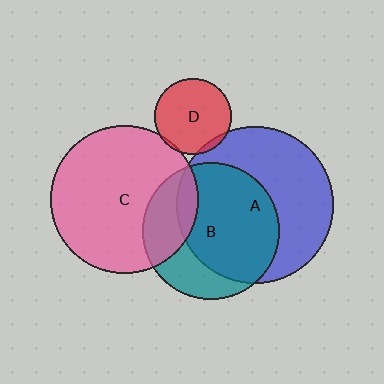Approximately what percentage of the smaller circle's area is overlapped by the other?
Approximately 5%.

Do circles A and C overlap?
Yes.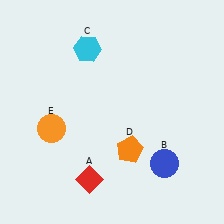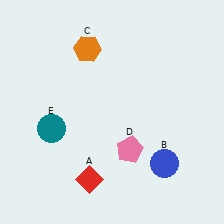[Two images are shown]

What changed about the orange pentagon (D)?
In Image 1, D is orange. In Image 2, it changed to pink.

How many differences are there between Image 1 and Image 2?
There are 3 differences between the two images.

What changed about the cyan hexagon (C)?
In Image 1, C is cyan. In Image 2, it changed to orange.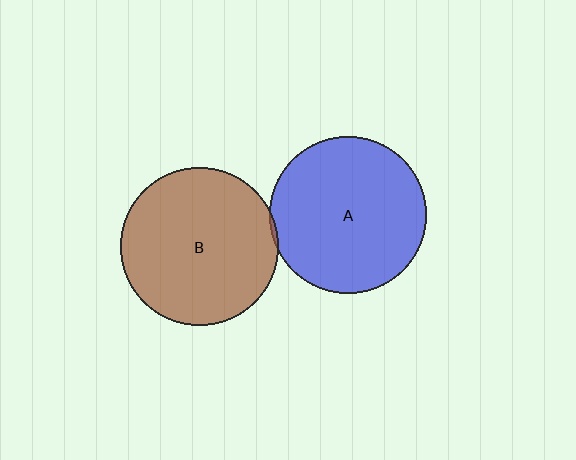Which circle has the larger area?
Circle B (brown).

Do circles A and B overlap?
Yes.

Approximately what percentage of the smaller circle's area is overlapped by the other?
Approximately 5%.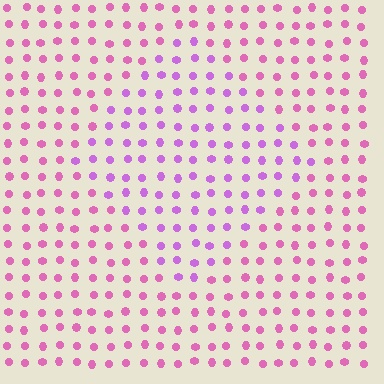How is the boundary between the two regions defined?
The boundary is defined purely by a slight shift in hue (about 31 degrees). Spacing, size, and orientation are identical on both sides.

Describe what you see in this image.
The image is filled with small pink elements in a uniform arrangement. A diamond-shaped region is visible where the elements are tinted to a slightly different hue, forming a subtle color boundary.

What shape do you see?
I see a diamond.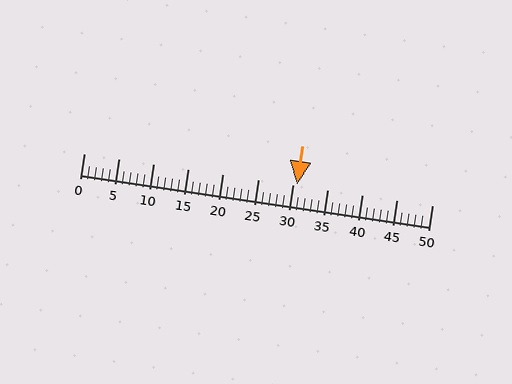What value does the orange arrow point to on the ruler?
The orange arrow points to approximately 31.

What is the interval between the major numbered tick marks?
The major tick marks are spaced 5 units apart.